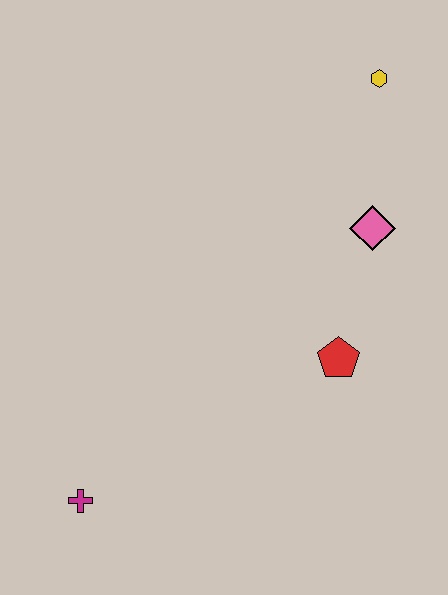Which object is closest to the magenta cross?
The red pentagon is closest to the magenta cross.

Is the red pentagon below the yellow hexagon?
Yes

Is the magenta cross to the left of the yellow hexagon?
Yes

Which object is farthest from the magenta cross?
The yellow hexagon is farthest from the magenta cross.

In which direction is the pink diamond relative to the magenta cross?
The pink diamond is to the right of the magenta cross.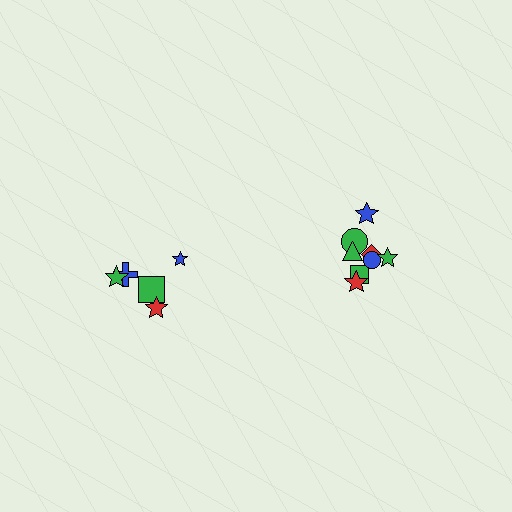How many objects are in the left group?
There are 5 objects.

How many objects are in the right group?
There are 8 objects.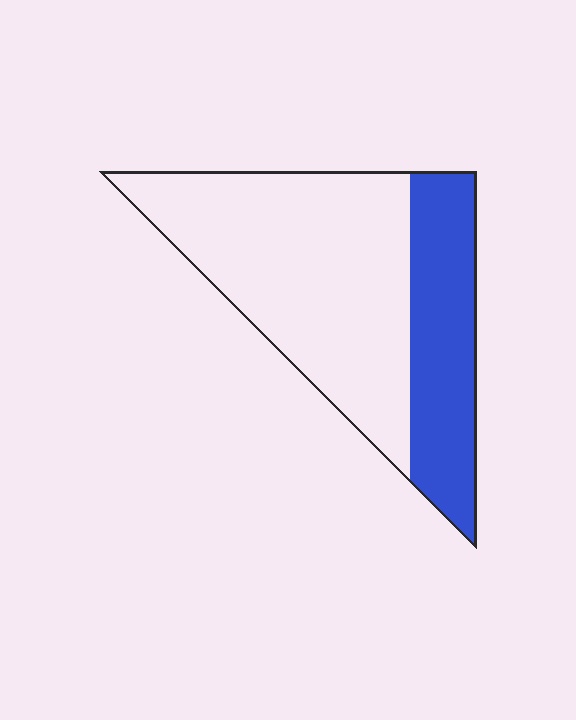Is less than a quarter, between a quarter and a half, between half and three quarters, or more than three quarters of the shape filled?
Between a quarter and a half.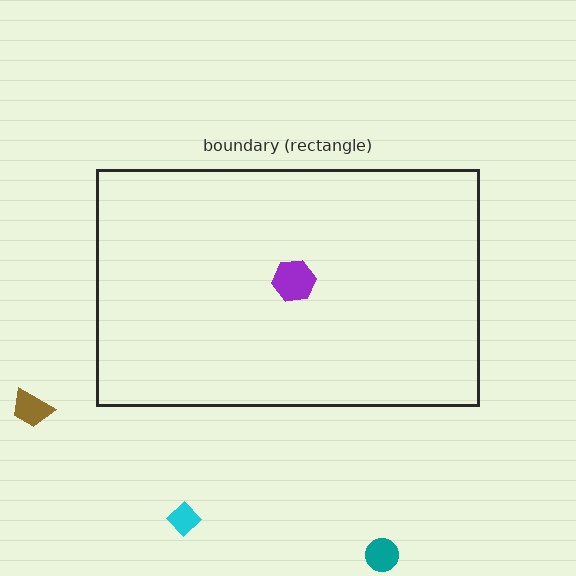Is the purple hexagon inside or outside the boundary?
Inside.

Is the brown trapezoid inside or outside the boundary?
Outside.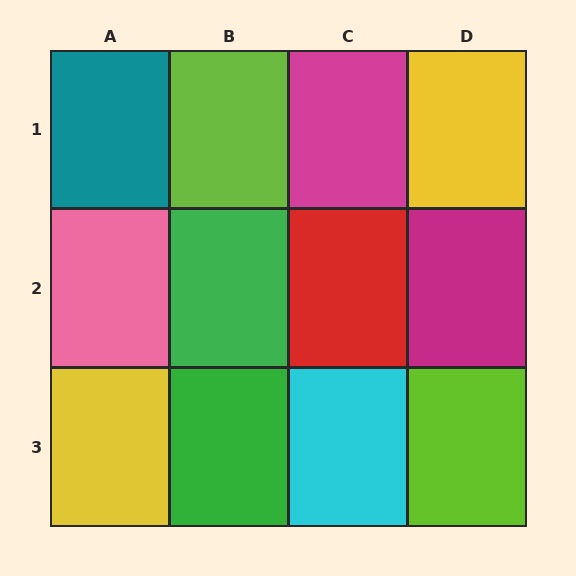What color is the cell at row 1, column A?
Teal.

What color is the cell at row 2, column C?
Red.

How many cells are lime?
2 cells are lime.